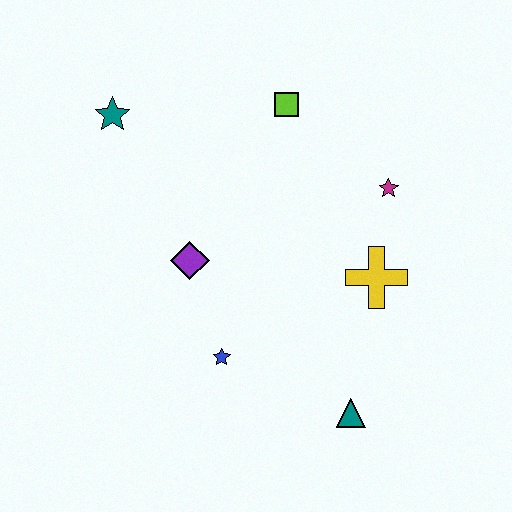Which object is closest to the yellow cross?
The magenta star is closest to the yellow cross.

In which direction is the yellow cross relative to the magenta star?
The yellow cross is below the magenta star.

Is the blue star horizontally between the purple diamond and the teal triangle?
Yes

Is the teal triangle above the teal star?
No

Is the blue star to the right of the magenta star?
No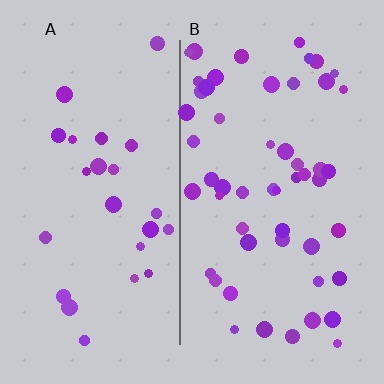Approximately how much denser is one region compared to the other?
Approximately 2.1× — region B over region A.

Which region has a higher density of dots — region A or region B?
B (the right).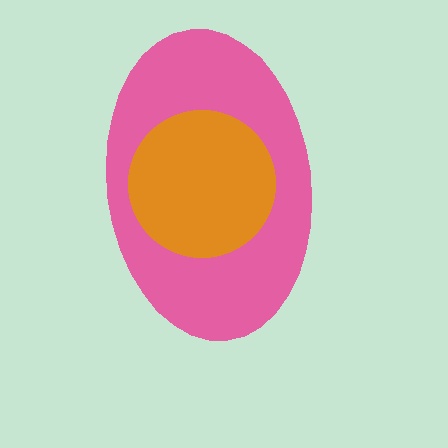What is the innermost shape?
The orange circle.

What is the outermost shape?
The pink ellipse.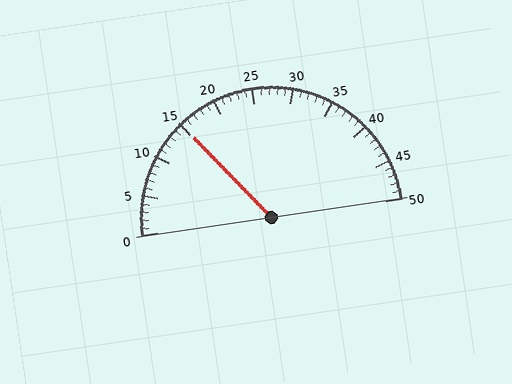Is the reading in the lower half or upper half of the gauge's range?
The reading is in the lower half of the range (0 to 50).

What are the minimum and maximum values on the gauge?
The gauge ranges from 0 to 50.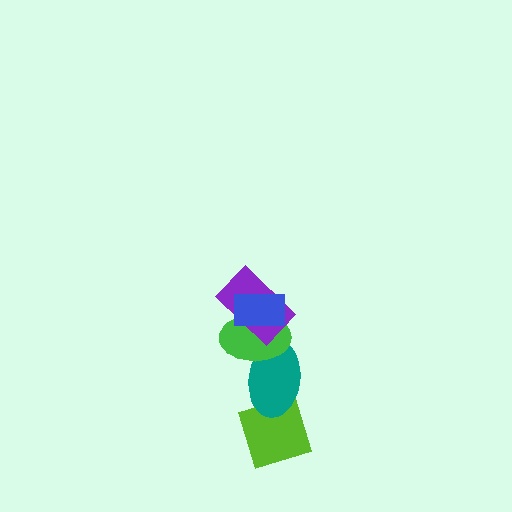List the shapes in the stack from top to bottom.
From top to bottom: the blue rectangle, the purple rectangle, the green ellipse, the teal ellipse, the lime diamond.